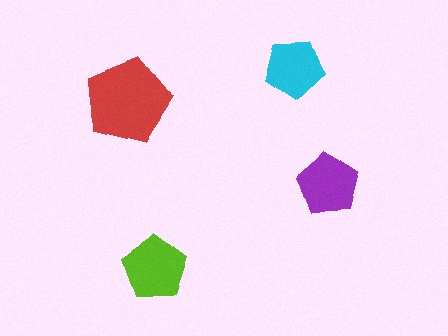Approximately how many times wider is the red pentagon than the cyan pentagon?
About 1.5 times wider.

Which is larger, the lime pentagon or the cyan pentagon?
The lime one.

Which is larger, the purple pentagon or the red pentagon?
The red one.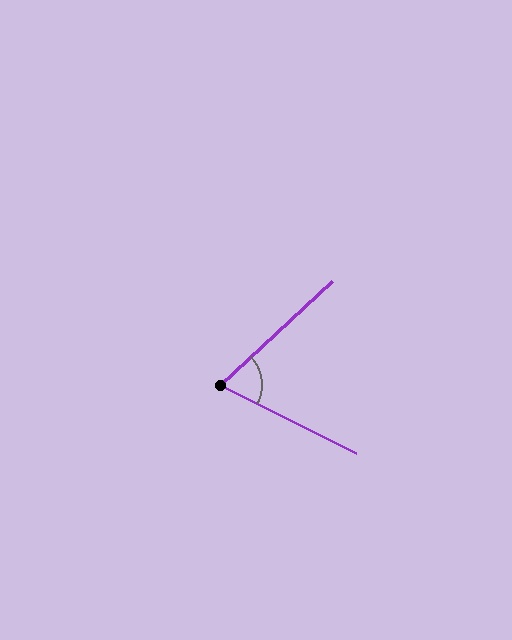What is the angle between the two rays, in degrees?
Approximately 70 degrees.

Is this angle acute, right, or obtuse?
It is acute.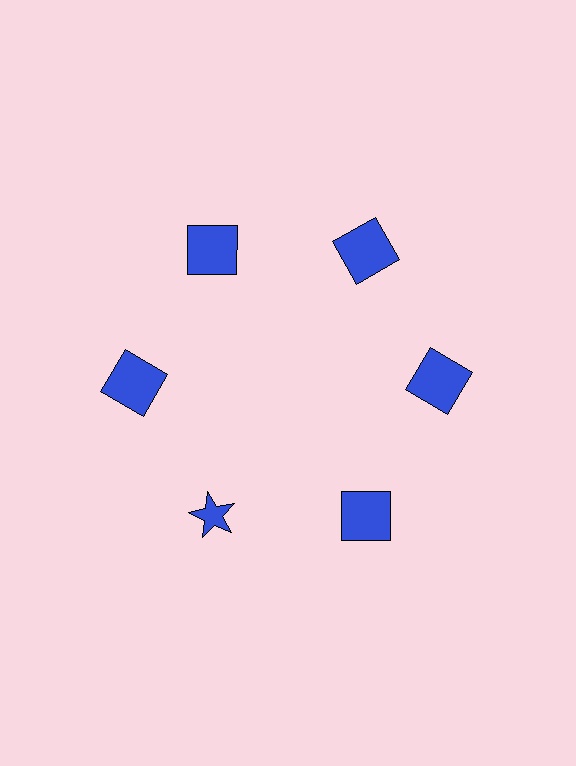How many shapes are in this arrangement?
There are 6 shapes arranged in a ring pattern.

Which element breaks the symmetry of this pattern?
The blue star at roughly the 7 o'clock position breaks the symmetry. All other shapes are blue squares.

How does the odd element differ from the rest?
It has a different shape: star instead of square.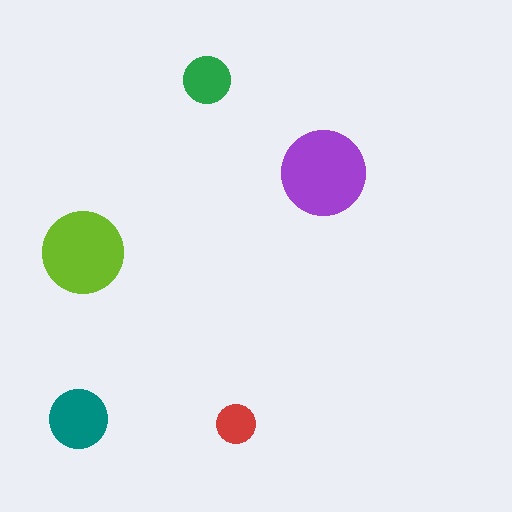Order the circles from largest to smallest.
the purple one, the lime one, the teal one, the green one, the red one.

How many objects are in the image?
There are 5 objects in the image.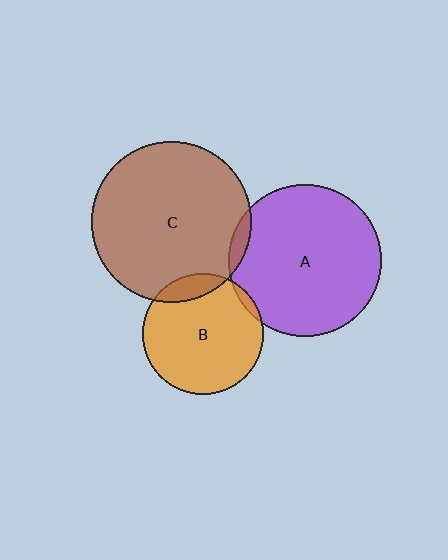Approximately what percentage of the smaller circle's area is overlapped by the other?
Approximately 5%.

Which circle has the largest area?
Circle C (brown).